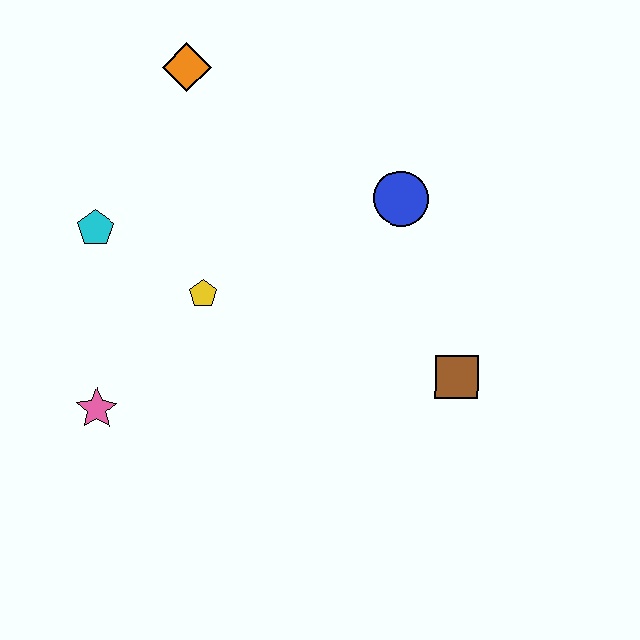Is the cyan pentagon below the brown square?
No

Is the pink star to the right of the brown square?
No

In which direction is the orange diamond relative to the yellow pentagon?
The orange diamond is above the yellow pentagon.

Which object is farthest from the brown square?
The orange diamond is farthest from the brown square.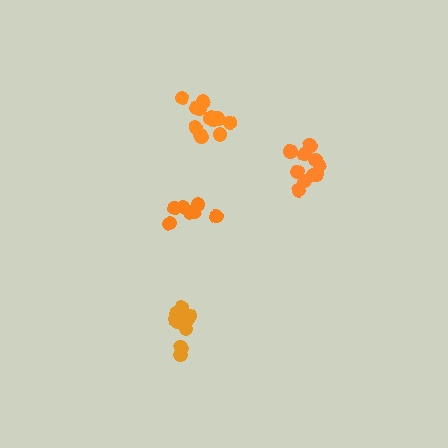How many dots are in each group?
Group 1: 7 dots, Group 2: 11 dots, Group 3: 10 dots, Group 4: 12 dots (40 total).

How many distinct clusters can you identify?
There are 4 distinct clusters.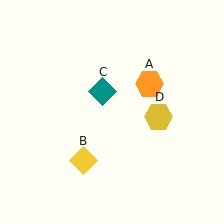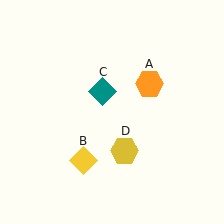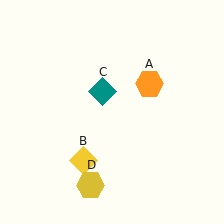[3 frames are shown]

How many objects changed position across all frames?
1 object changed position: yellow hexagon (object D).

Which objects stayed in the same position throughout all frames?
Orange hexagon (object A) and yellow diamond (object B) and teal diamond (object C) remained stationary.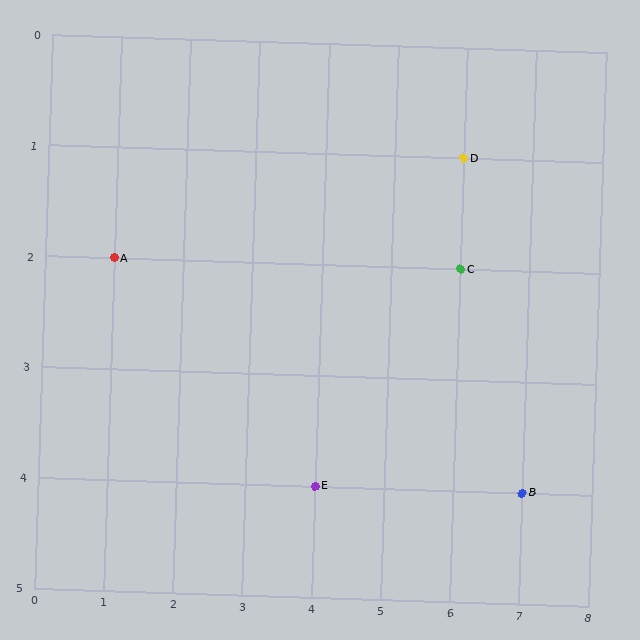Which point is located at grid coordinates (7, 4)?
Point B is at (7, 4).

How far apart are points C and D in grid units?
Points C and D are 1 row apart.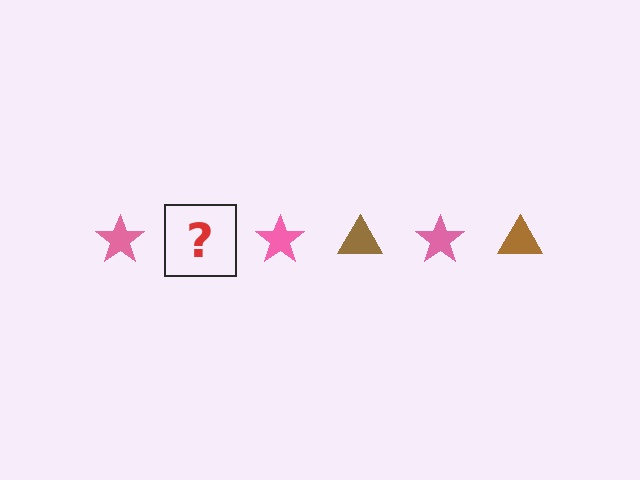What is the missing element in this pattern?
The missing element is a brown triangle.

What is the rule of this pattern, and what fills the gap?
The rule is that the pattern alternates between pink star and brown triangle. The gap should be filled with a brown triangle.